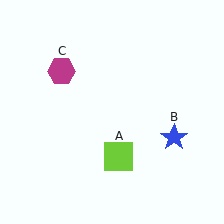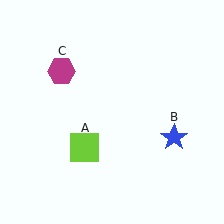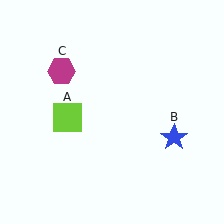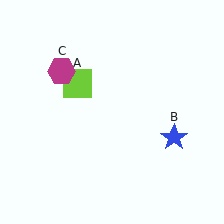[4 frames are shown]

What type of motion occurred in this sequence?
The lime square (object A) rotated clockwise around the center of the scene.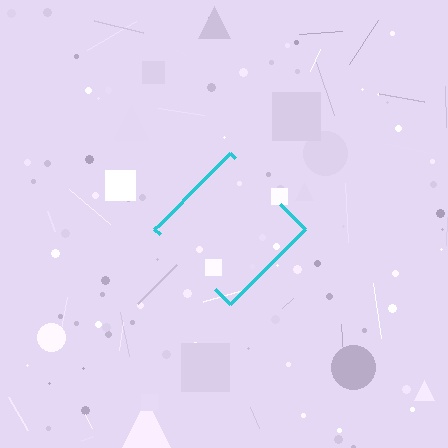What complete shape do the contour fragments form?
The contour fragments form a diamond.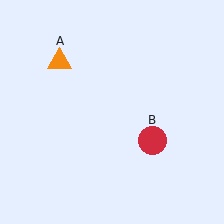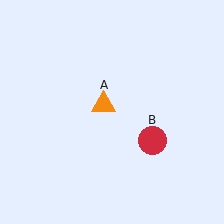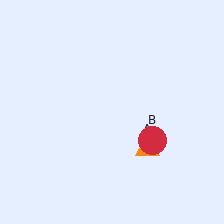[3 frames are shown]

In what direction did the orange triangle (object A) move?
The orange triangle (object A) moved down and to the right.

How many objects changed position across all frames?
1 object changed position: orange triangle (object A).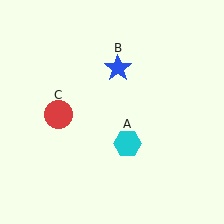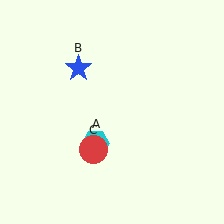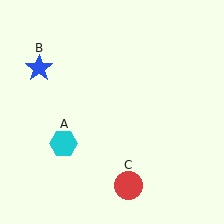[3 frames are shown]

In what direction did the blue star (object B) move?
The blue star (object B) moved left.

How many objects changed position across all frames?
3 objects changed position: cyan hexagon (object A), blue star (object B), red circle (object C).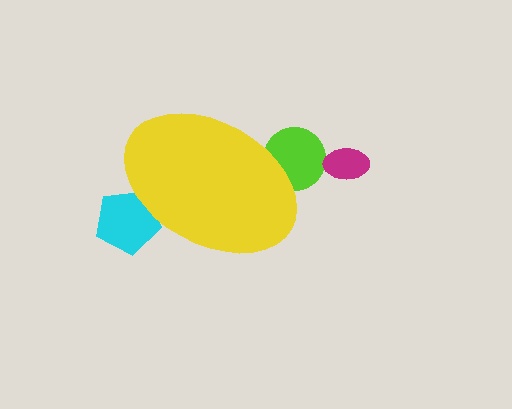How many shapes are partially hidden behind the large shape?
2 shapes are partially hidden.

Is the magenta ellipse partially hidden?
No, the magenta ellipse is fully visible.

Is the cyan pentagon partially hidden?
Yes, the cyan pentagon is partially hidden behind the yellow ellipse.